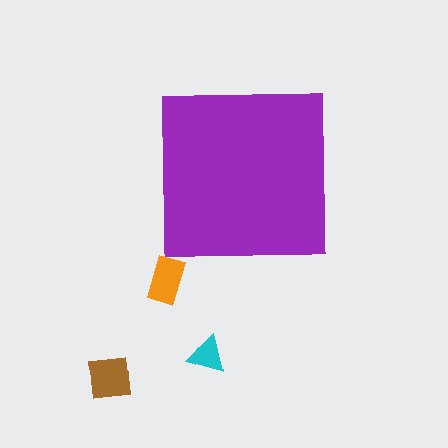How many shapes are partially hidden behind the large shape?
0 shapes are partially hidden.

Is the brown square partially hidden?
No, the brown square is fully visible.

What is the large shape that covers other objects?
A purple square.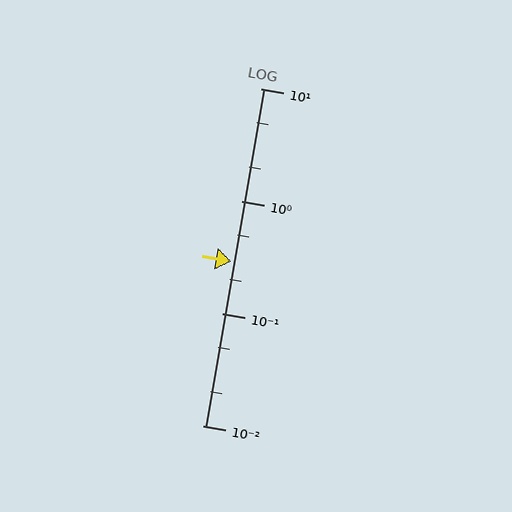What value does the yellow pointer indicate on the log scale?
The pointer indicates approximately 0.29.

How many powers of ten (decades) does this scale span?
The scale spans 3 decades, from 0.01 to 10.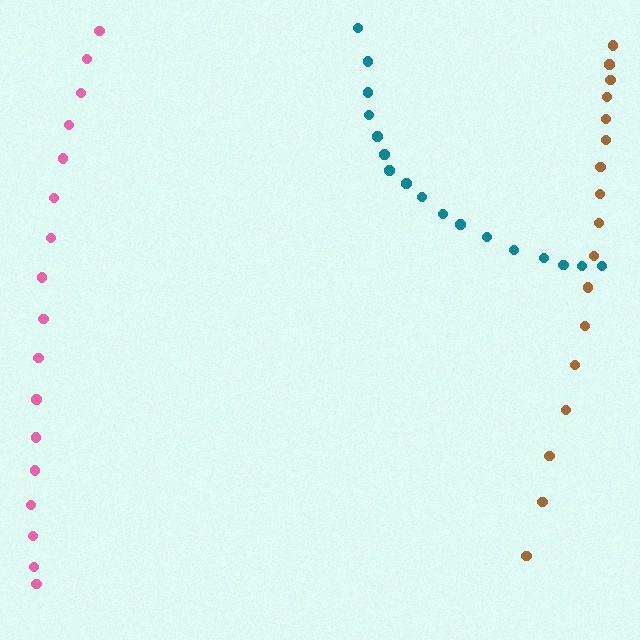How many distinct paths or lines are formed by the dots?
There are 3 distinct paths.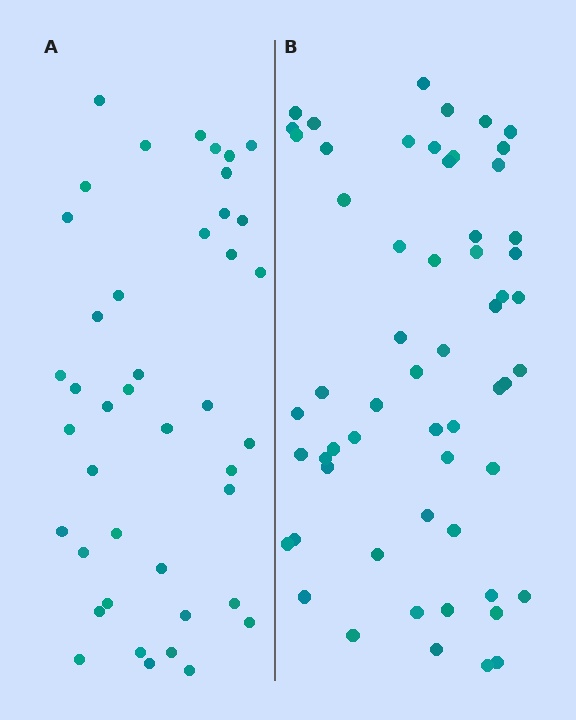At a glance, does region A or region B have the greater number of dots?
Region B (the right region) has more dots.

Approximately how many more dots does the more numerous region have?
Region B has approximately 15 more dots than region A.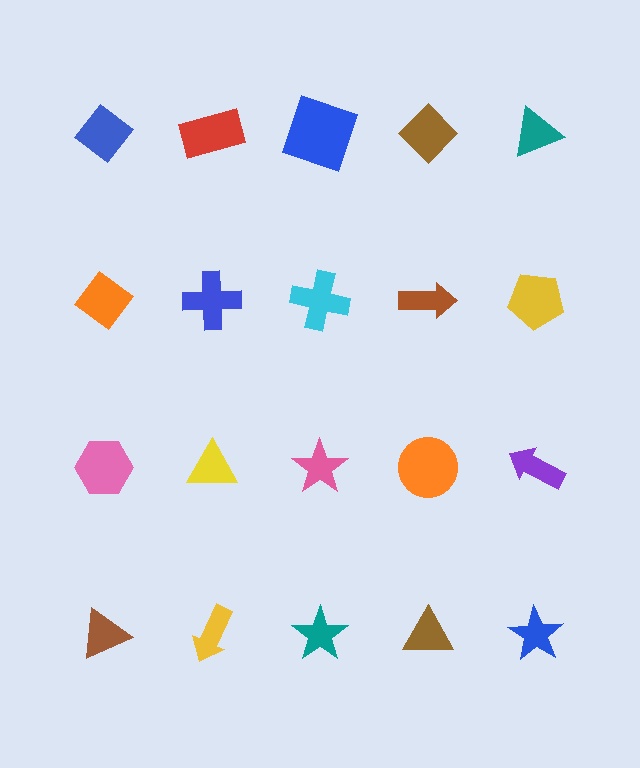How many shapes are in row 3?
5 shapes.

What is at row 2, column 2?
A blue cross.